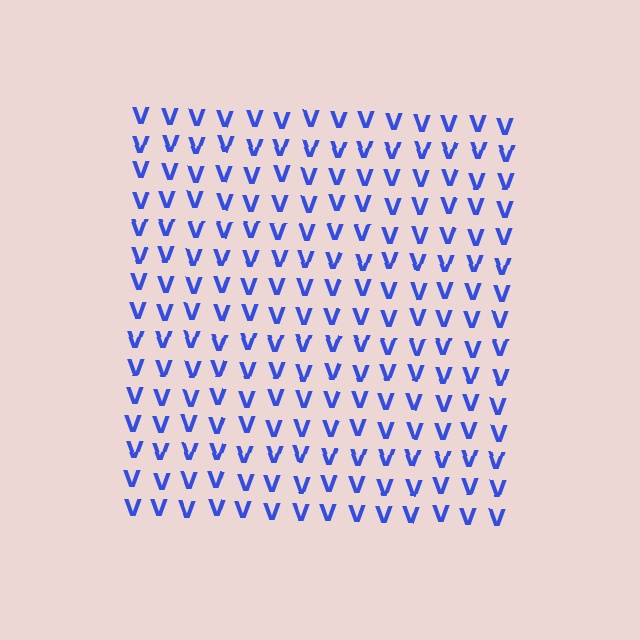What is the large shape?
The large shape is a square.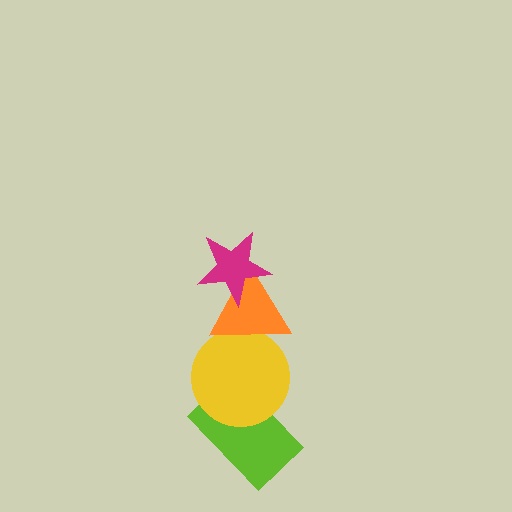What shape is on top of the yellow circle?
The orange triangle is on top of the yellow circle.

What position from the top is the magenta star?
The magenta star is 1st from the top.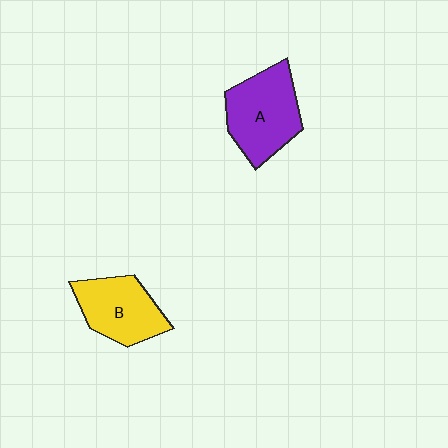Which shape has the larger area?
Shape A (purple).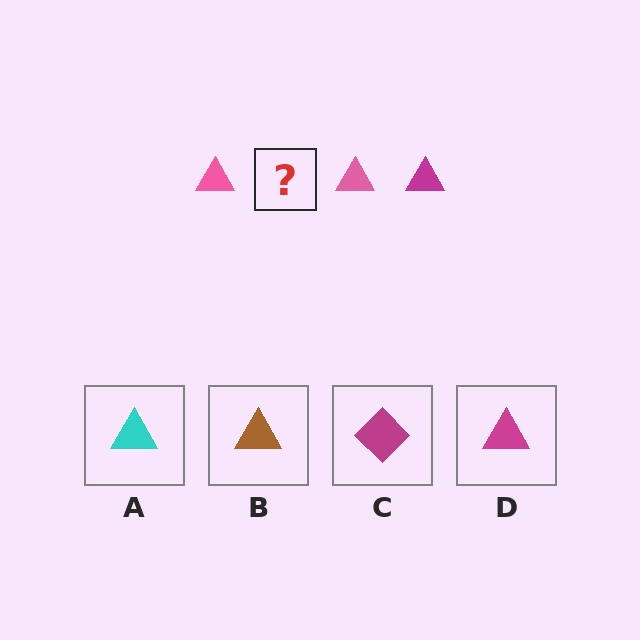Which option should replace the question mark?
Option D.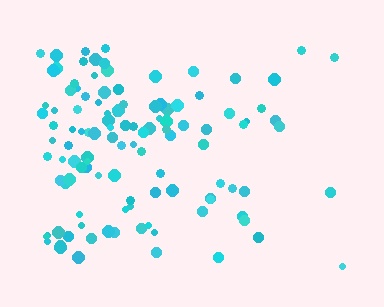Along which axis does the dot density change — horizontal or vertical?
Horizontal.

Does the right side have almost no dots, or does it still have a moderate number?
Still a moderate number, just noticeably fewer than the left.